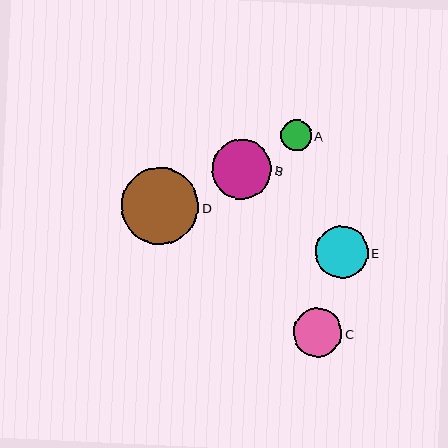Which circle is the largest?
Circle D is the largest with a size of approximately 77 pixels.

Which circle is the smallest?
Circle A is the smallest with a size of approximately 30 pixels.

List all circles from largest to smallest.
From largest to smallest: D, B, E, C, A.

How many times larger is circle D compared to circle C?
Circle D is approximately 1.6 times the size of circle C.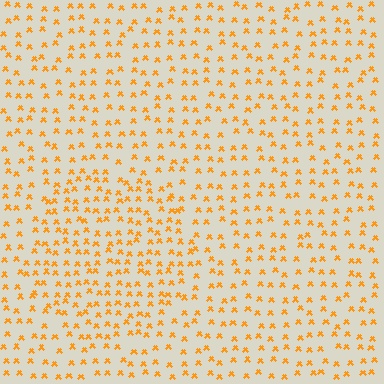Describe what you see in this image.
The image contains small orange elements arranged at two different densities. A circle-shaped region is visible where the elements are more densely packed than the surrounding area.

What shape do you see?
I see a circle.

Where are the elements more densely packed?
The elements are more densely packed inside the circle boundary.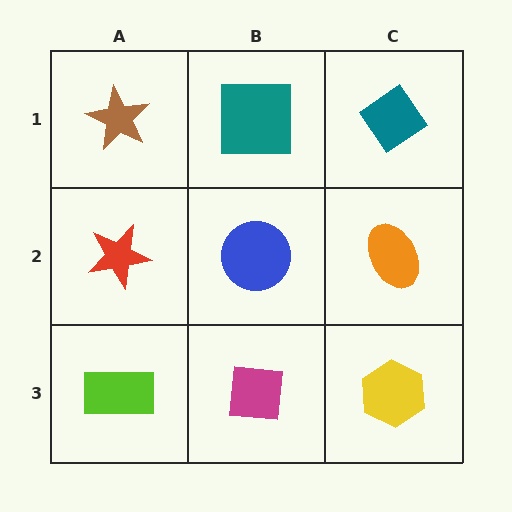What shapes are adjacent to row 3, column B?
A blue circle (row 2, column B), a lime rectangle (row 3, column A), a yellow hexagon (row 3, column C).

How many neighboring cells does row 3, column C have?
2.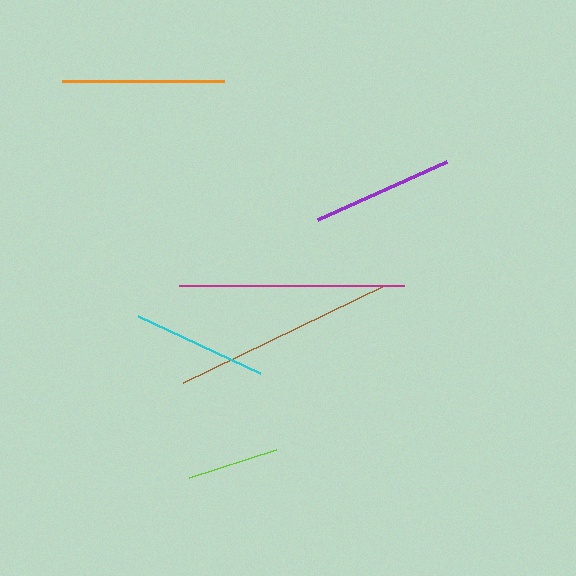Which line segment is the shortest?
The lime line is the shortest at approximately 91 pixels.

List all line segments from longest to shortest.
From longest to shortest: magenta, brown, orange, purple, cyan, lime.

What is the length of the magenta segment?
The magenta segment is approximately 225 pixels long.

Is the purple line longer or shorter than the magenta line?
The magenta line is longer than the purple line.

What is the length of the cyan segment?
The cyan segment is approximately 135 pixels long.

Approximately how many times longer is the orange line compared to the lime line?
The orange line is approximately 1.8 times the length of the lime line.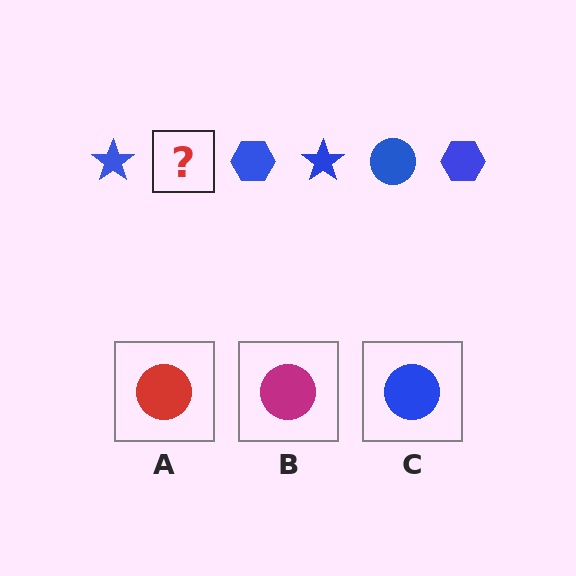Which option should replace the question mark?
Option C.